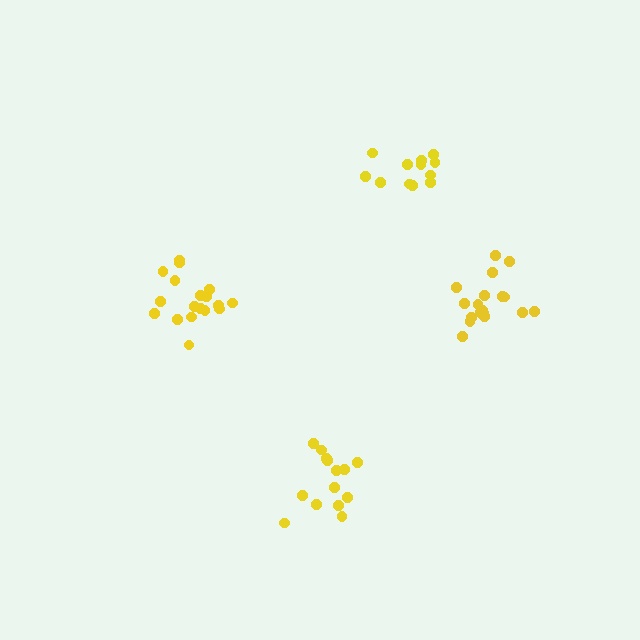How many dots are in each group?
Group 1: 18 dots, Group 2: 18 dots, Group 3: 15 dots, Group 4: 12 dots (63 total).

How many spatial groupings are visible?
There are 4 spatial groupings.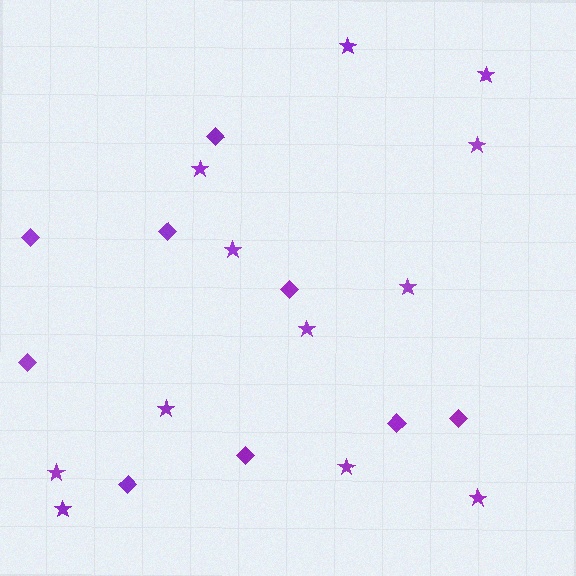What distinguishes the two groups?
There are 2 groups: one group of stars (12) and one group of diamonds (9).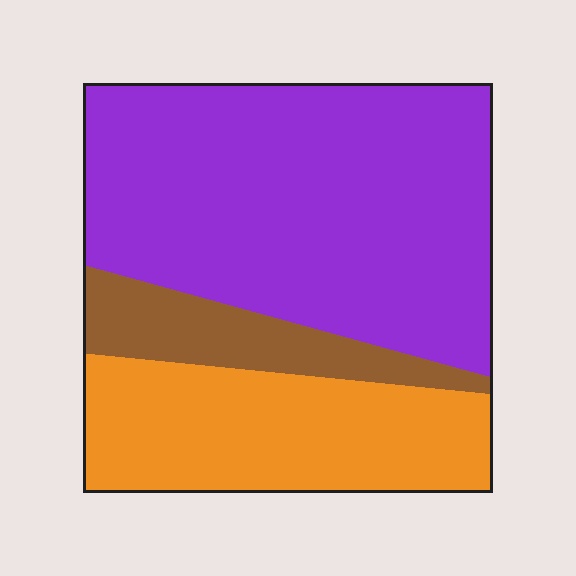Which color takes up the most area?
Purple, at roughly 60%.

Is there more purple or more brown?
Purple.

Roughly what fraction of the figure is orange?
Orange covers 29% of the figure.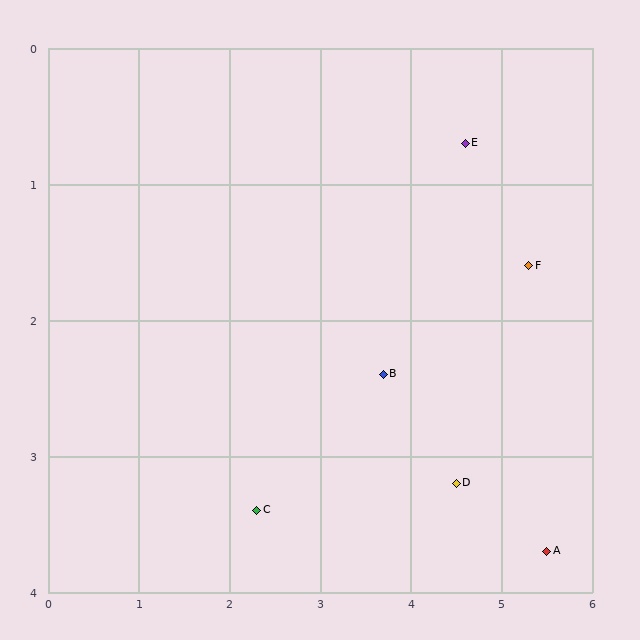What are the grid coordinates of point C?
Point C is at approximately (2.3, 3.4).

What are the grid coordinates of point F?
Point F is at approximately (5.3, 1.6).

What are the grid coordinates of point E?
Point E is at approximately (4.6, 0.7).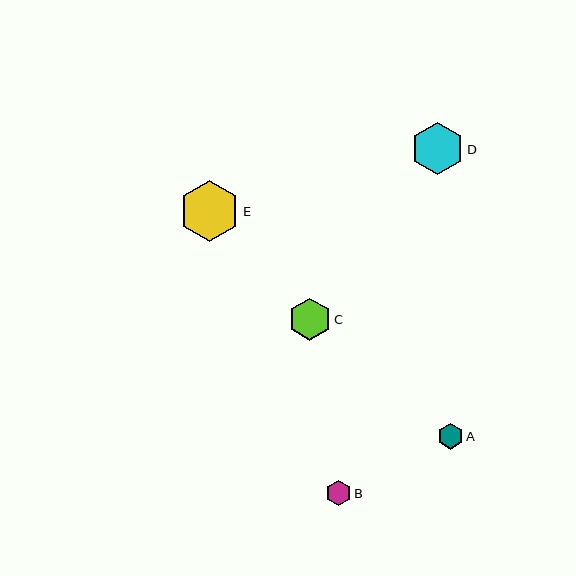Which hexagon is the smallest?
Hexagon B is the smallest with a size of approximately 25 pixels.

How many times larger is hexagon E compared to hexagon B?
Hexagon E is approximately 2.4 times the size of hexagon B.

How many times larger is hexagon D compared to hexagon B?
Hexagon D is approximately 2.1 times the size of hexagon B.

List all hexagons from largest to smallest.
From largest to smallest: E, D, C, A, B.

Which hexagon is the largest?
Hexagon E is the largest with a size of approximately 60 pixels.